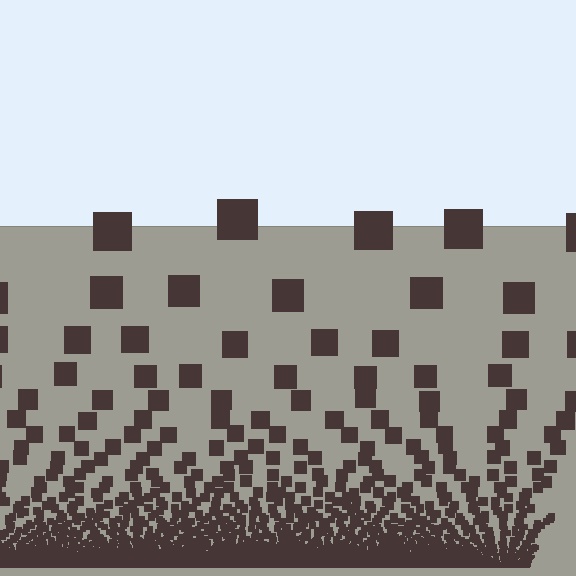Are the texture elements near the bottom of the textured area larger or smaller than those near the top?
Smaller. The gradient is inverted — elements near the bottom are smaller and denser.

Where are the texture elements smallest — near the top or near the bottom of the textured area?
Near the bottom.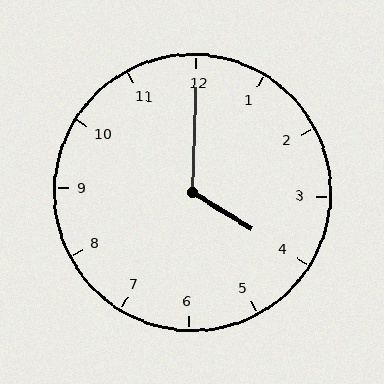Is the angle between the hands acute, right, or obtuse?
It is obtuse.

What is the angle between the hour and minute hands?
Approximately 120 degrees.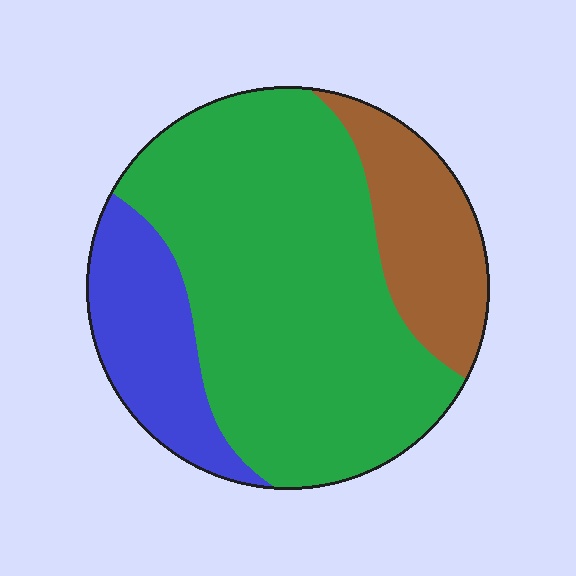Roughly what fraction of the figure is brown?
Brown covers about 20% of the figure.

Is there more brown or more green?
Green.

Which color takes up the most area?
Green, at roughly 65%.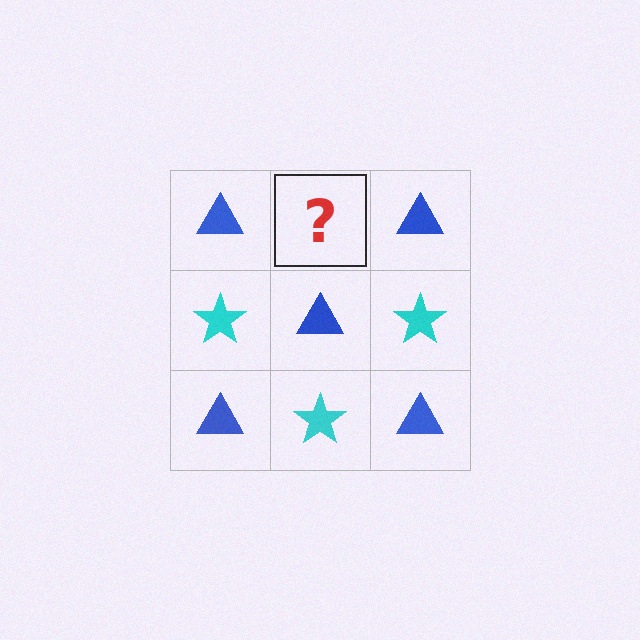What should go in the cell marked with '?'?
The missing cell should contain a cyan star.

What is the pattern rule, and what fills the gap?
The rule is that it alternates blue triangle and cyan star in a checkerboard pattern. The gap should be filled with a cyan star.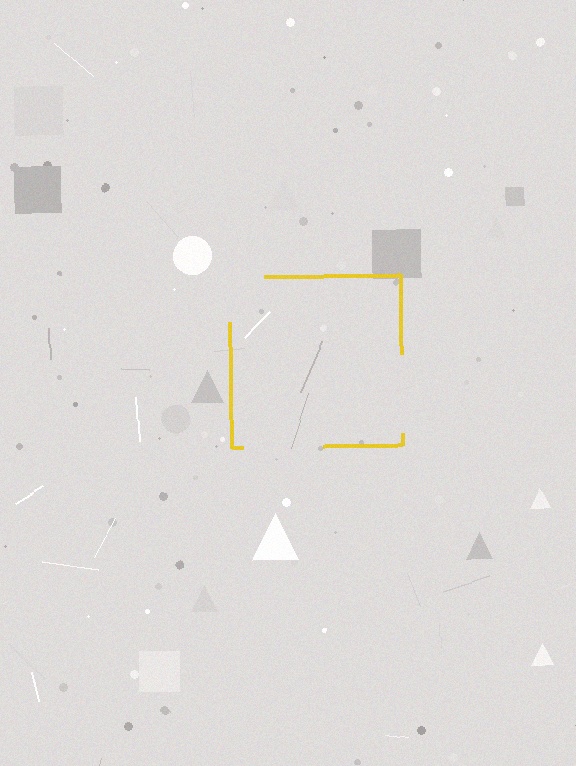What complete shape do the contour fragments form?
The contour fragments form a square.